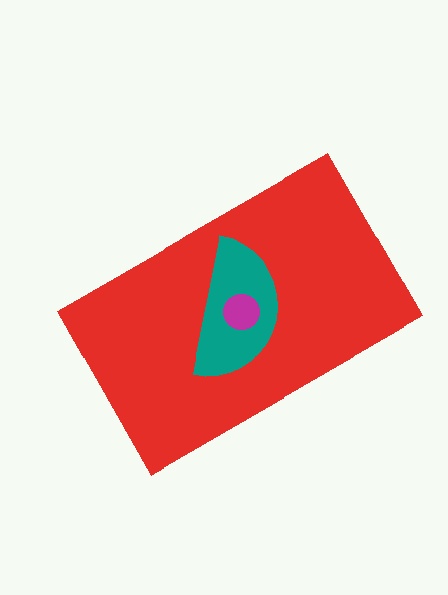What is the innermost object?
The magenta circle.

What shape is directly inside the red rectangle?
The teal semicircle.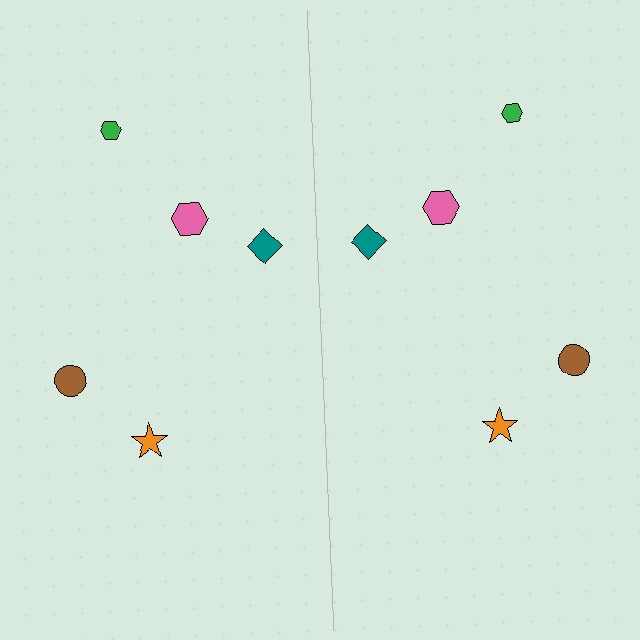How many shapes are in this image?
There are 10 shapes in this image.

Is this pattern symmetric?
Yes, this pattern has bilateral (reflection) symmetry.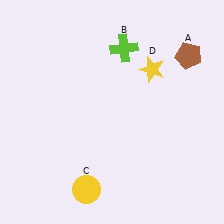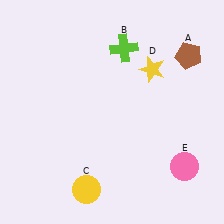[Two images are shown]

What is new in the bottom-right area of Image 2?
A pink circle (E) was added in the bottom-right area of Image 2.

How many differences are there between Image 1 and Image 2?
There is 1 difference between the two images.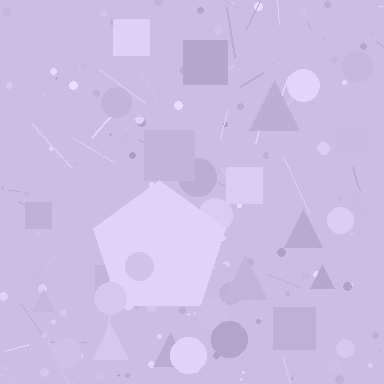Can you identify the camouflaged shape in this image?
The camouflaged shape is a pentagon.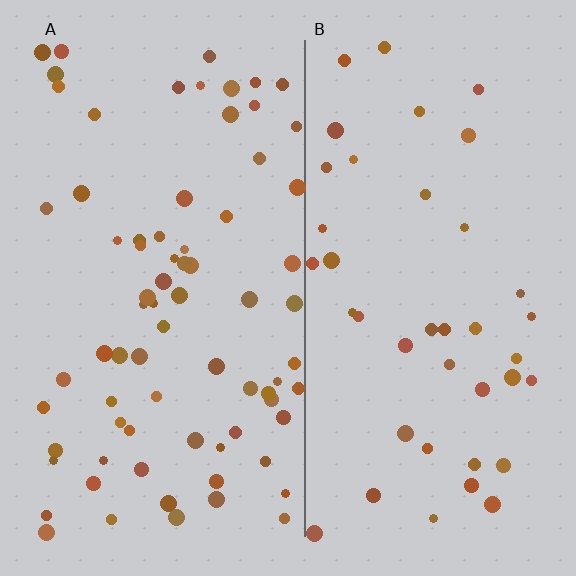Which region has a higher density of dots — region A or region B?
A (the left).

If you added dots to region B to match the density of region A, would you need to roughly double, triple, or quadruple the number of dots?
Approximately double.